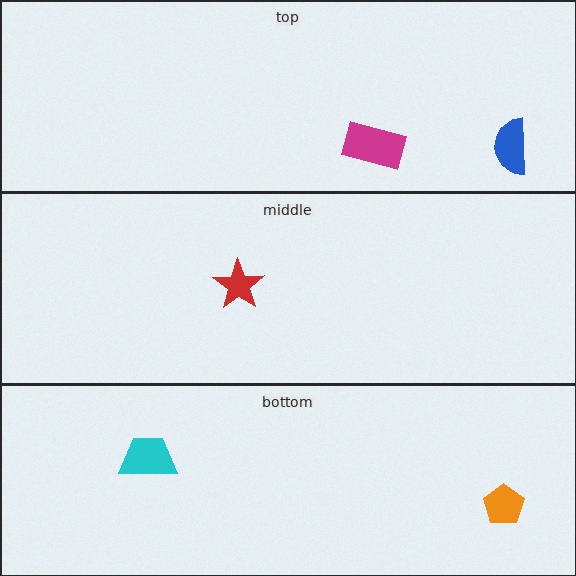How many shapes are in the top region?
2.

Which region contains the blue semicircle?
The top region.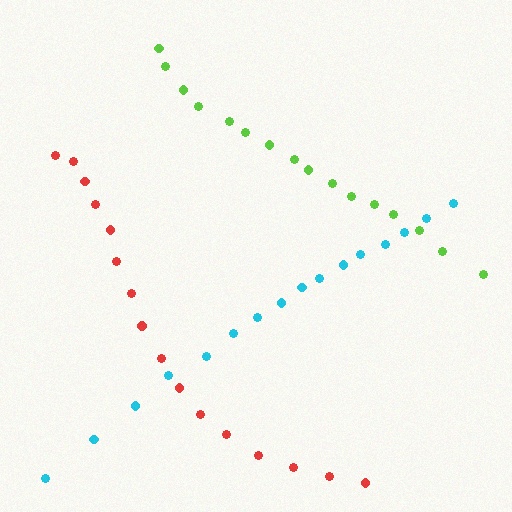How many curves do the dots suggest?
There are 3 distinct paths.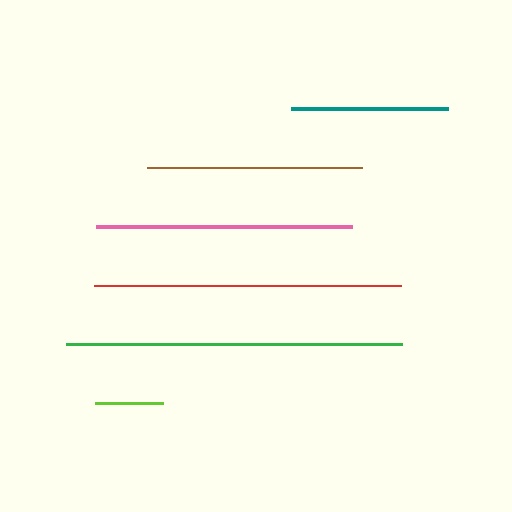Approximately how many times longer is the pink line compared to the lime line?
The pink line is approximately 3.8 times the length of the lime line.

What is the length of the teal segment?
The teal segment is approximately 157 pixels long.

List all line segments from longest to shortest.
From longest to shortest: green, red, pink, brown, teal, lime.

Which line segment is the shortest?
The lime line is the shortest at approximately 68 pixels.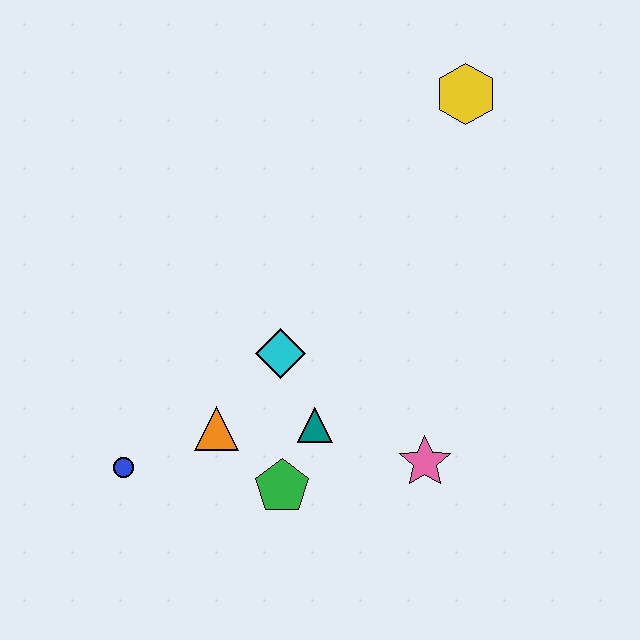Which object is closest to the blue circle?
The orange triangle is closest to the blue circle.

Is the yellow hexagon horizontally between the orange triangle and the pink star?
No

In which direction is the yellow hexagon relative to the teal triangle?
The yellow hexagon is above the teal triangle.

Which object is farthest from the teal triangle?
The yellow hexagon is farthest from the teal triangle.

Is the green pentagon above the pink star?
No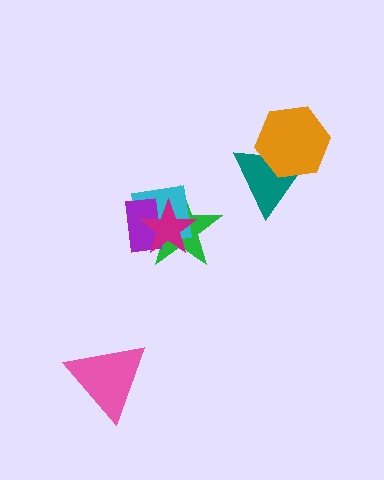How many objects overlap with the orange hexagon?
1 object overlaps with the orange hexagon.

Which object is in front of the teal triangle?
The orange hexagon is in front of the teal triangle.